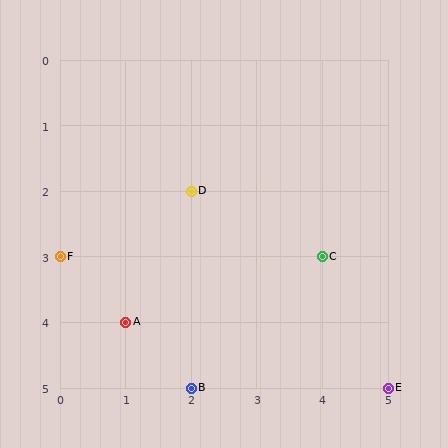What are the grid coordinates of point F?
Point F is at grid coordinates (0, 3).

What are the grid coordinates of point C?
Point C is at grid coordinates (4, 3).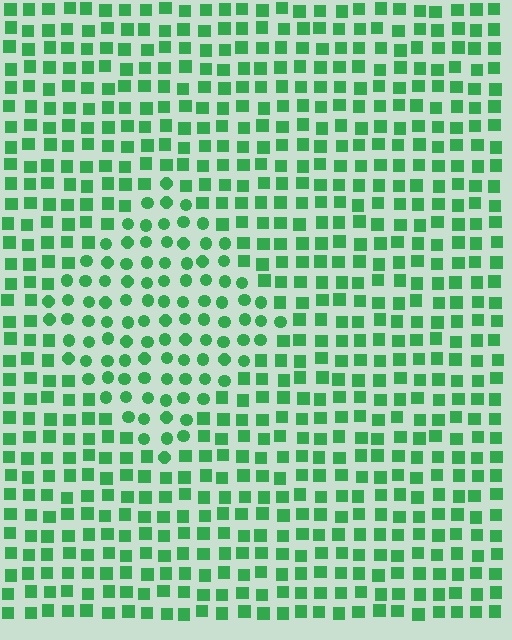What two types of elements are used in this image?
The image uses circles inside the diamond region and squares outside it.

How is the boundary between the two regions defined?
The boundary is defined by a change in element shape: circles inside vs. squares outside. All elements share the same color and spacing.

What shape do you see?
I see a diamond.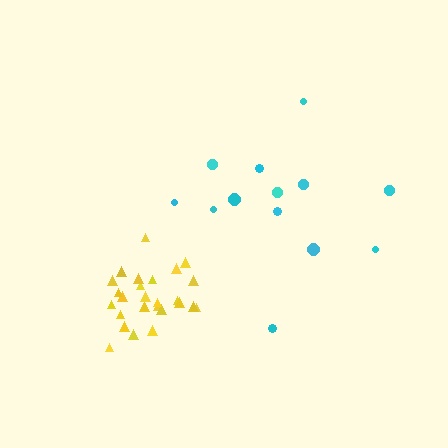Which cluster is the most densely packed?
Yellow.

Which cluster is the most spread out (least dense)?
Cyan.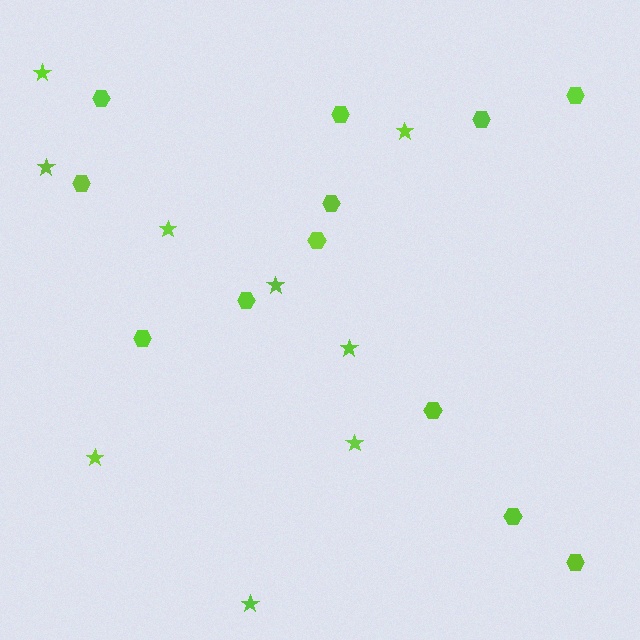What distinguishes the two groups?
There are 2 groups: one group of stars (9) and one group of hexagons (12).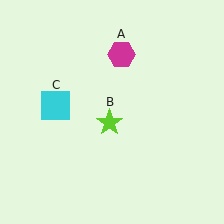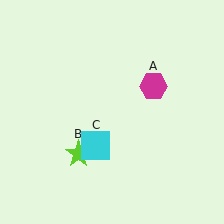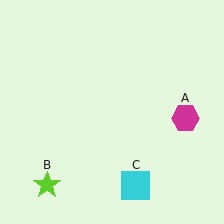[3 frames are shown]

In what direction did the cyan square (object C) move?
The cyan square (object C) moved down and to the right.